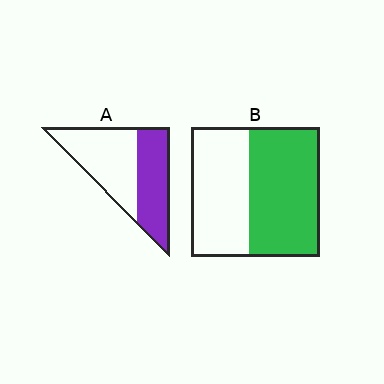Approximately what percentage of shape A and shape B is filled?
A is approximately 45% and B is approximately 55%.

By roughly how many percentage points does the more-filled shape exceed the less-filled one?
By roughly 10 percentage points (B over A).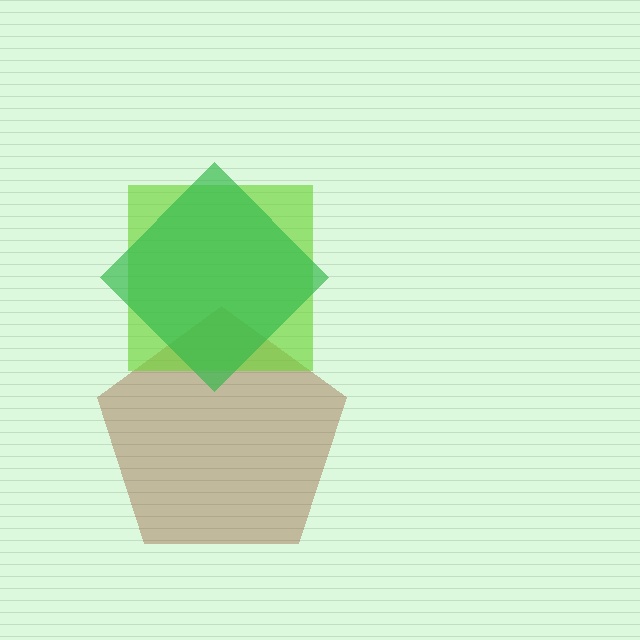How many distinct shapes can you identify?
There are 3 distinct shapes: a brown pentagon, a lime square, a green diamond.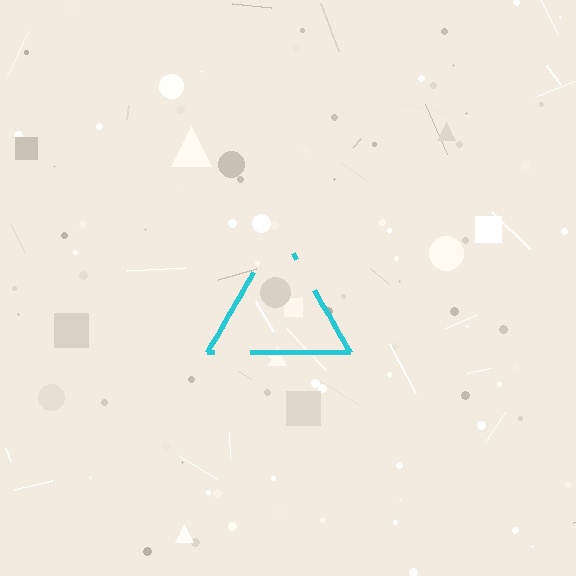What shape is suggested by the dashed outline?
The dashed outline suggests a triangle.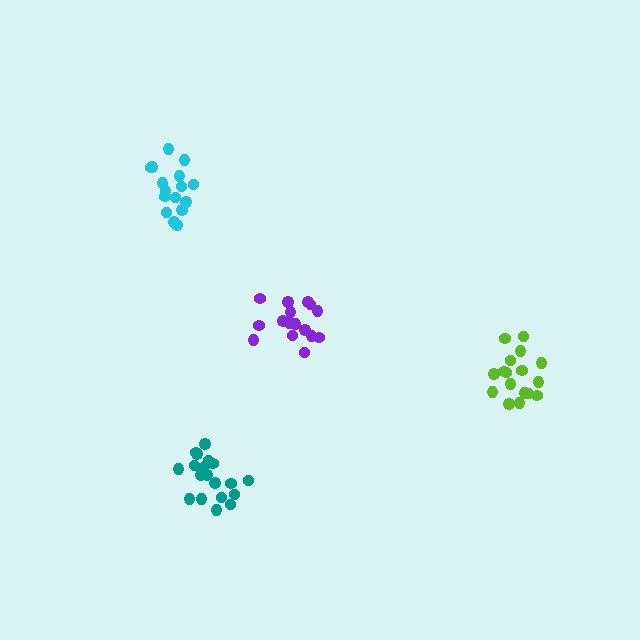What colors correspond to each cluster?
The clusters are colored: cyan, lime, purple, teal.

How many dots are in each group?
Group 1: 16 dots, Group 2: 17 dots, Group 3: 16 dots, Group 4: 20 dots (69 total).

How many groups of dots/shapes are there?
There are 4 groups.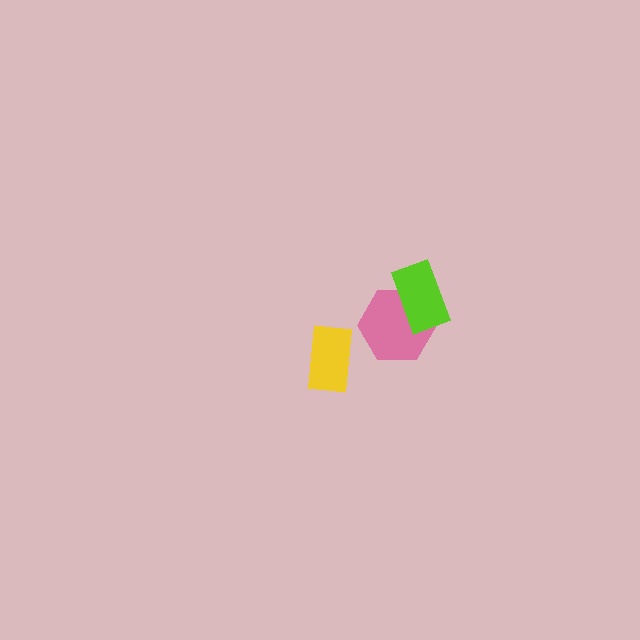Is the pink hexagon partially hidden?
Yes, it is partially covered by another shape.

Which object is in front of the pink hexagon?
The lime rectangle is in front of the pink hexagon.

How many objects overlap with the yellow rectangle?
0 objects overlap with the yellow rectangle.